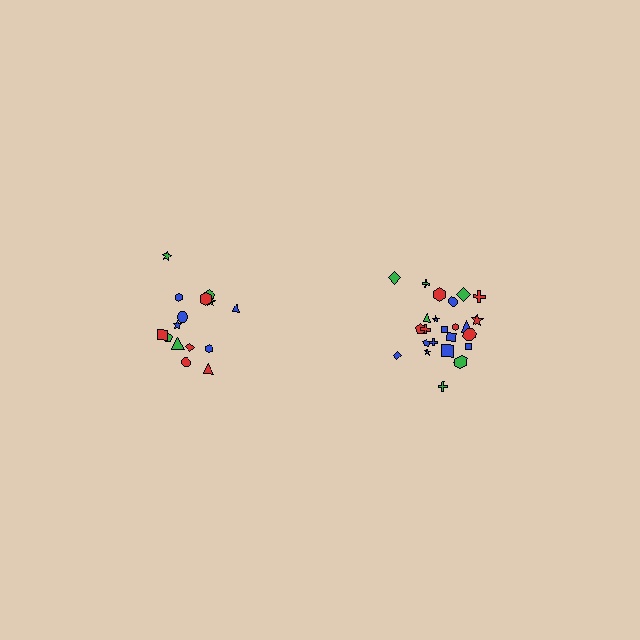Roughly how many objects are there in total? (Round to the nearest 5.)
Roughly 40 objects in total.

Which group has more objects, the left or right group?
The right group.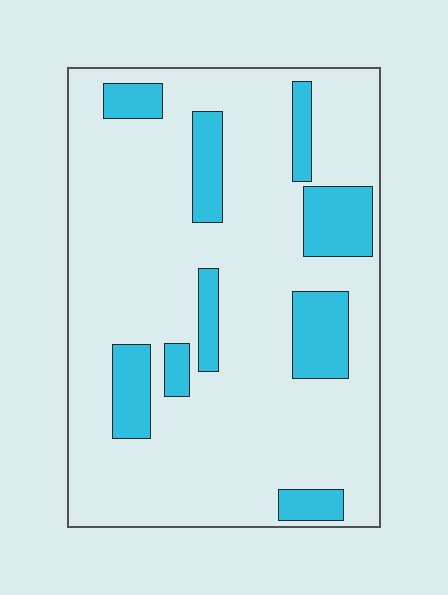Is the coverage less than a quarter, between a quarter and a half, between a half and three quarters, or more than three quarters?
Less than a quarter.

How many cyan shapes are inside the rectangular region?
9.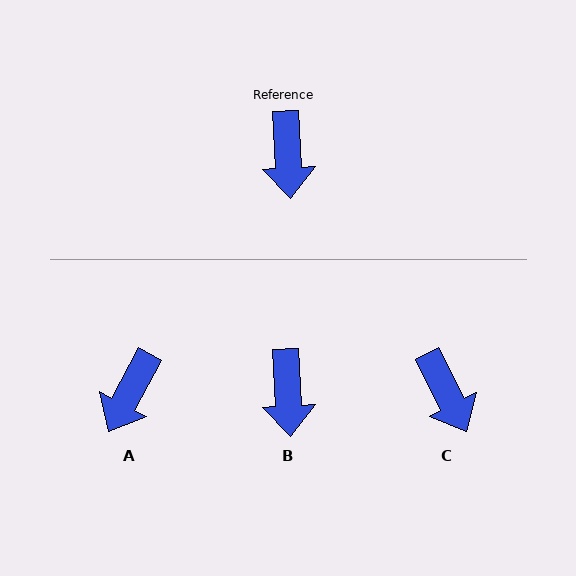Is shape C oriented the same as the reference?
No, it is off by about 24 degrees.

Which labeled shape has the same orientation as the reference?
B.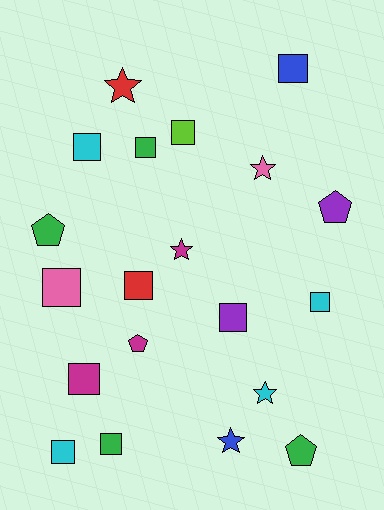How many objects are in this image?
There are 20 objects.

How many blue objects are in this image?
There are 2 blue objects.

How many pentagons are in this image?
There are 4 pentagons.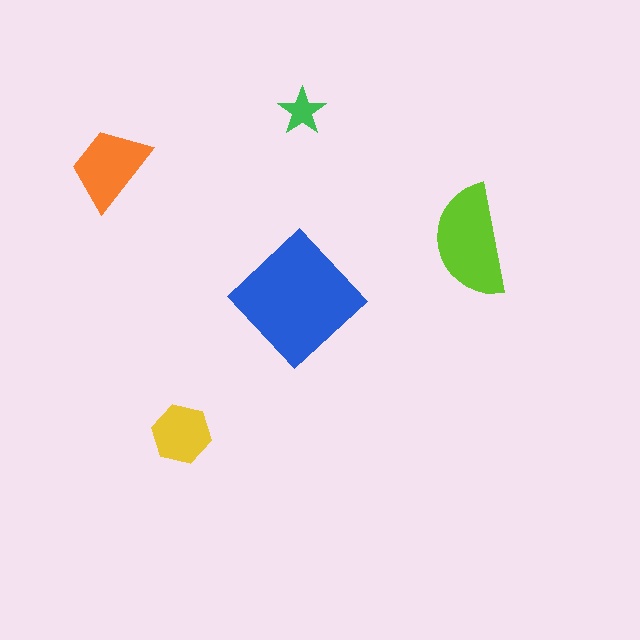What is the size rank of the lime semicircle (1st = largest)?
2nd.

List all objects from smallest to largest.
The green star, the yellow hexagon, the orange trapezoid, the lime semicircle, the blue diamond.